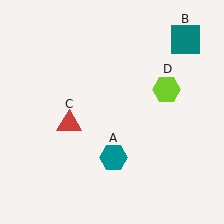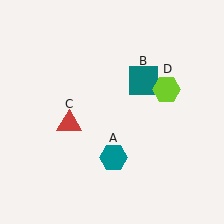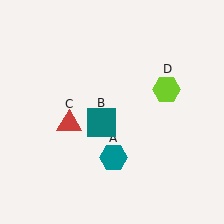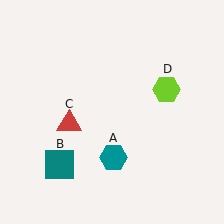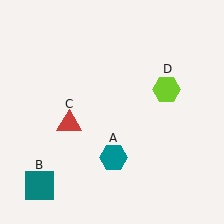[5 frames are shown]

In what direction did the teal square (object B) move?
The teal square (object B) moved down and to the left.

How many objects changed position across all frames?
1 object changed position: teal square (object B).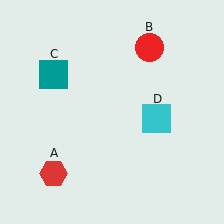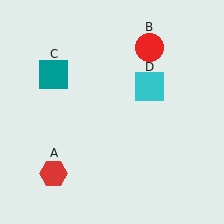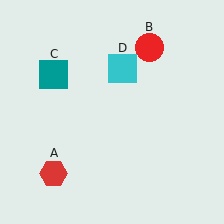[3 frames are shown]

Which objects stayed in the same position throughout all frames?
Red hexagon (object A) and red circle (object B) and teal square (object C) remained stationary.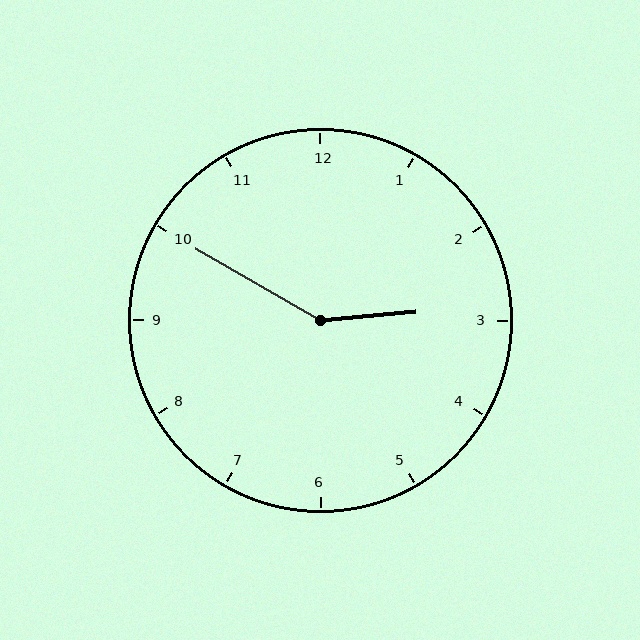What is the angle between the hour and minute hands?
Approximately 145 degrees.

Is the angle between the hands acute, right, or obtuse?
It is obtuse.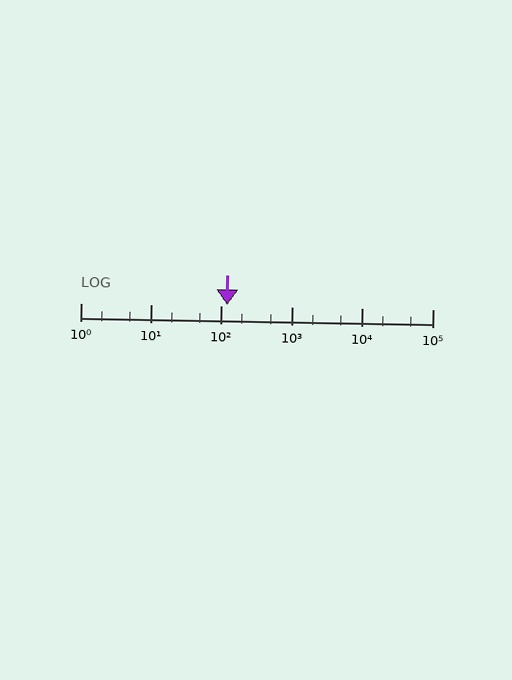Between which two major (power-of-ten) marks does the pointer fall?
The pointer is between 100 and 1000.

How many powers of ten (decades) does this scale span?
The scale spans 5 decades, from 1 to 100000.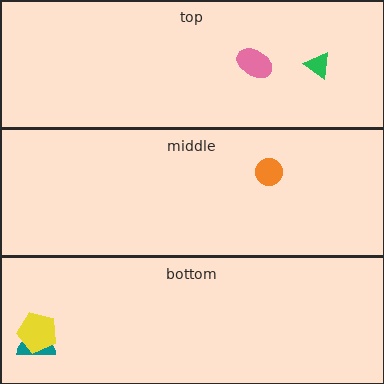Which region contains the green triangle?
The top region.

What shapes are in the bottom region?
The teal semicircle, the yellow pentagon.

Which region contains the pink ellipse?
The top region.